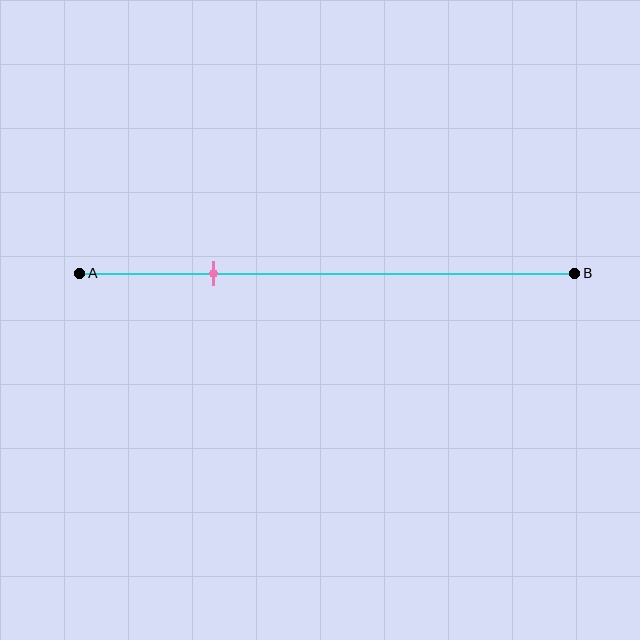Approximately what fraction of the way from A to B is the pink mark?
The pink mark is approximately 25% of the way from A to B.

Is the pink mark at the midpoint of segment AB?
No, the mark is at about 25% from A, not at the 50% midpoint.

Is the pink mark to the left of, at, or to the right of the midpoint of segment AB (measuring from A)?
The pink mark is to the left of the midpoint of segment AB.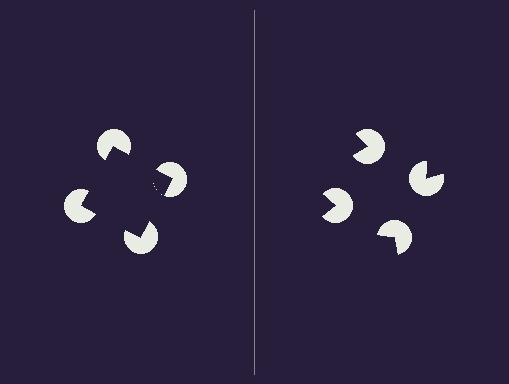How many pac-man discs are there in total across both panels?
8 — 4 on each side.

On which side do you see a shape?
An illusory square appears on the left side. On the right side the wedge cuts are rotated, so no coherent shape forms.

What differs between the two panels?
The pac-man discs are positioned identically on both sides; only the wedge orientations differ. On the left they align to a square; on the right they are misaligned.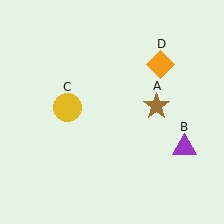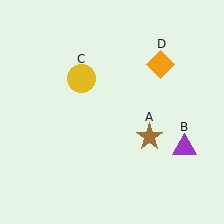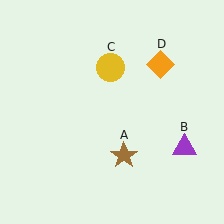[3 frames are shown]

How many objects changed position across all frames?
2 objects changed position: brown star (object A), yellow circle (object C).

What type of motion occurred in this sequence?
The brown star (object A), yellow circle (object C) rotated clockwise around the center of the scene.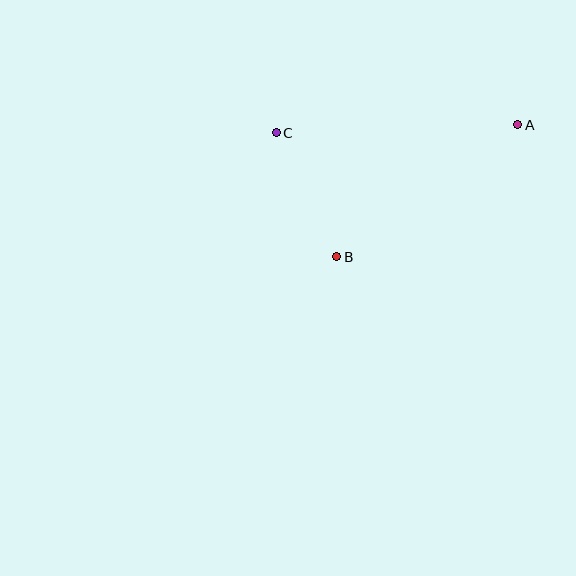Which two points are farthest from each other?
Points A and C are farthest from each other.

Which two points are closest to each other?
Points B and C are closest to each other.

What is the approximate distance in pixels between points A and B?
The distance between A and B is approximately 224 pixels.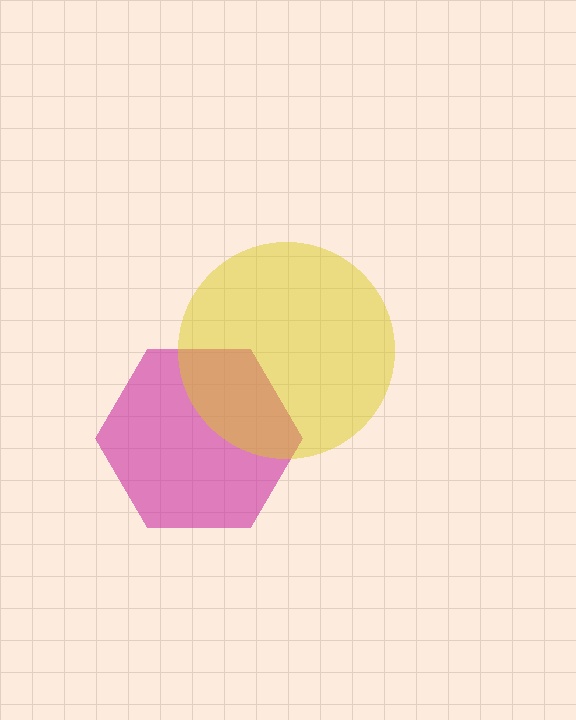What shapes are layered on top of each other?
The layered shapes are: a magenta hexagon, a yellow circle.